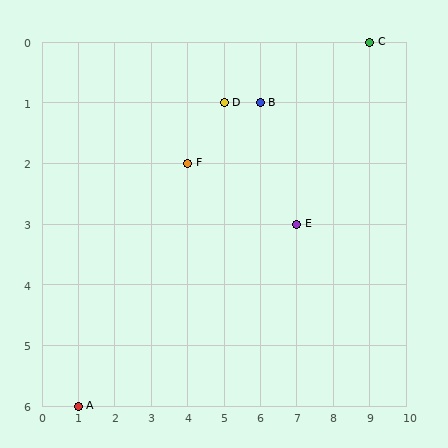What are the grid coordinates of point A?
Point A is at grid coordinates (1, 6).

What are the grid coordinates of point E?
Point E is at grid coordinates (7, 3).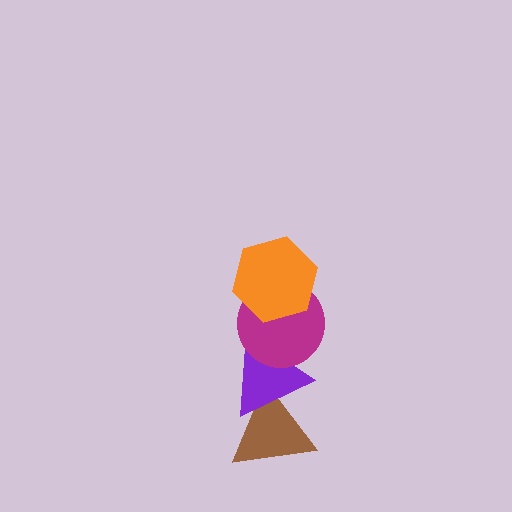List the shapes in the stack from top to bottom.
From top to bottom: the orange hexagon, the magenta circle, the purple triangle, the brown triangle.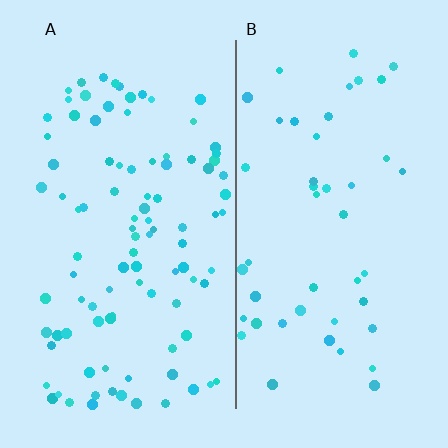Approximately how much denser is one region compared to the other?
Approximately 2.1× — region A over region B.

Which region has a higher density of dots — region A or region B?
A (the left).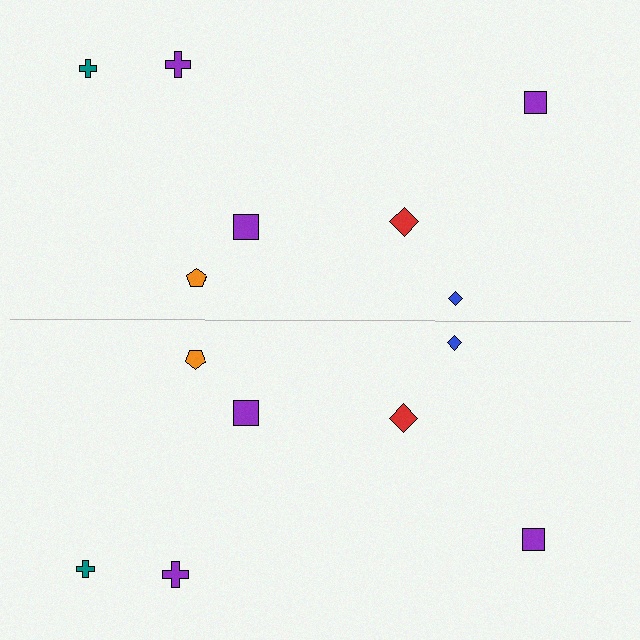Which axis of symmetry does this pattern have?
The pattern has a horizontal axis of symmetry running through the center of the image.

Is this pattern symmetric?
Yes, this pattern has bilateral (reflection) symmetry.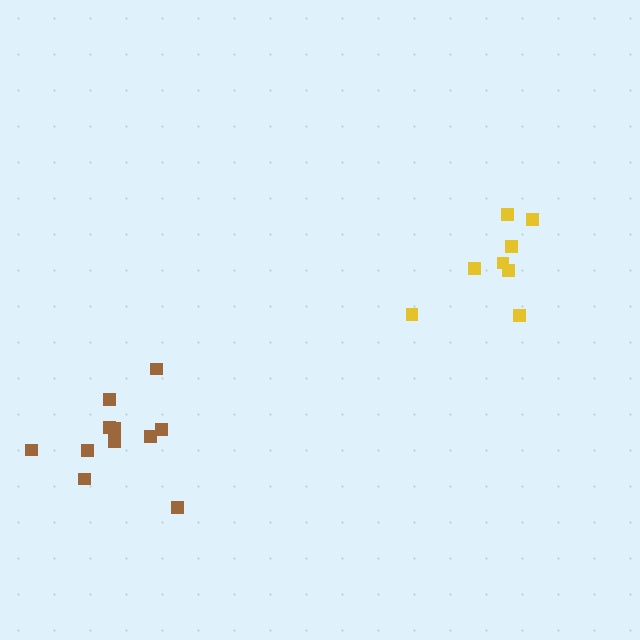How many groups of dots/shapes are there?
There are 2 groups.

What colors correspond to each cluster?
The clusters are colored: brown, yellow.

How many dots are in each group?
Group 1: 11 dots, Group 2: 8 dots (19 total).